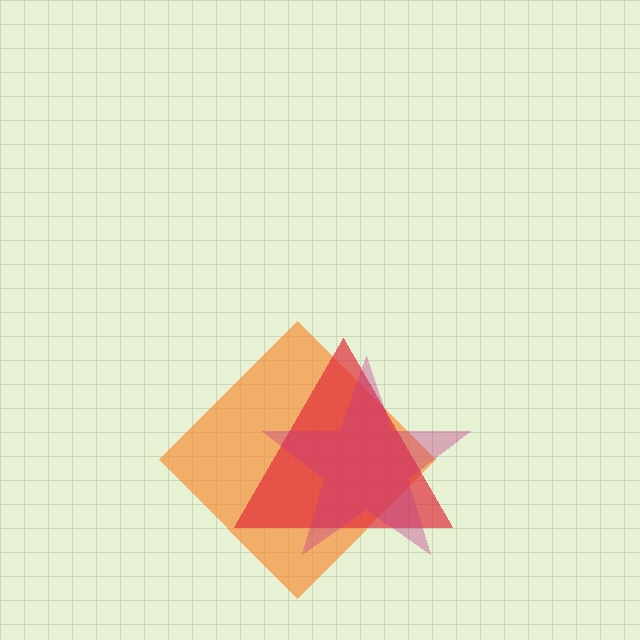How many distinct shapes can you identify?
There are 3 distinct shapes: an orange diamond, a red triangle, a magenta star.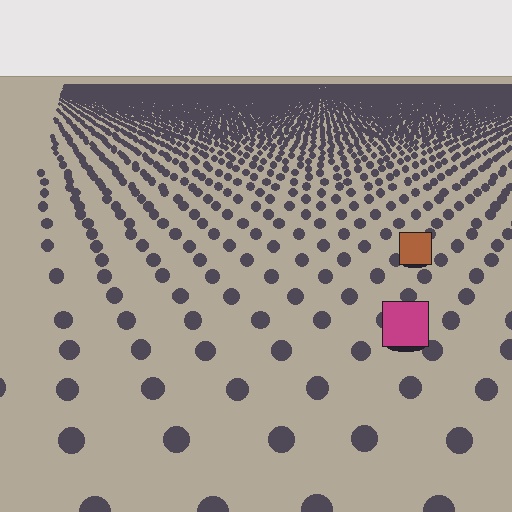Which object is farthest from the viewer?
The brown square is farthest from the viewer. It appears smaller and the ground texture around it is denser.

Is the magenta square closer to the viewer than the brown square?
Yes. The magenta square is closer — you can tell from the texture gradient: the ground texture is coarser near it.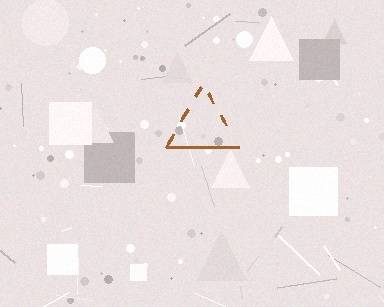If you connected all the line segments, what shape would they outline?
They would outline a triangle.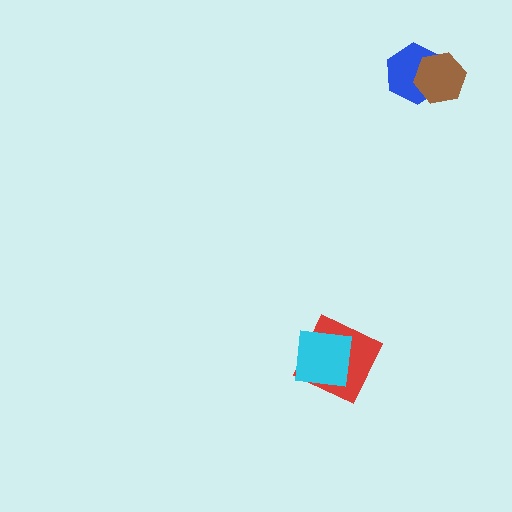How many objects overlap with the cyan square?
1 object overlaps with the cyan square.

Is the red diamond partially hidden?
Yes, it is partially covered by another shape.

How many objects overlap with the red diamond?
1 object overlaps with the red diamond.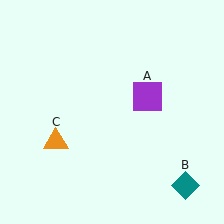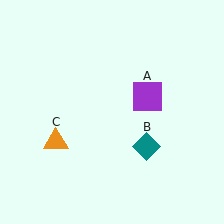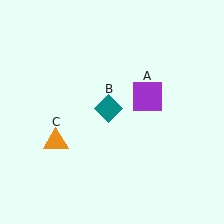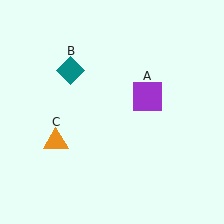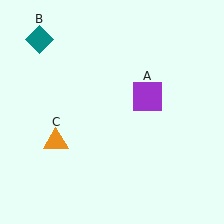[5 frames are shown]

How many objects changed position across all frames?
1 object changed position: teal diamond (object B).